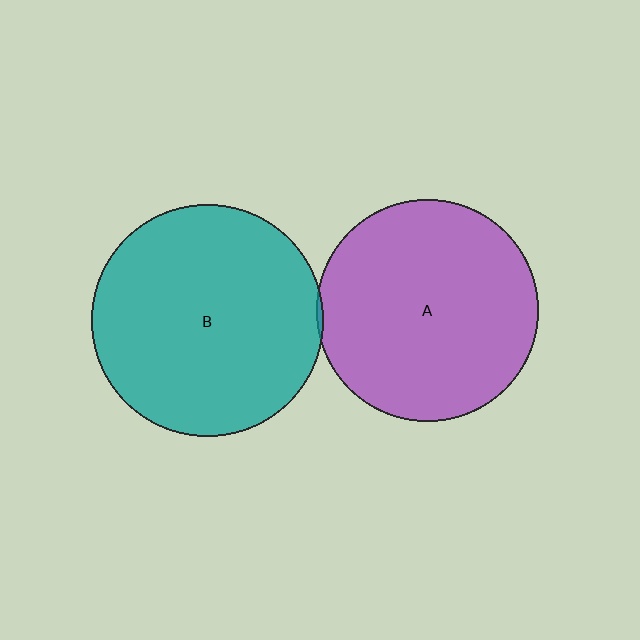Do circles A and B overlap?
Yes.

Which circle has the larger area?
Circle B (teal).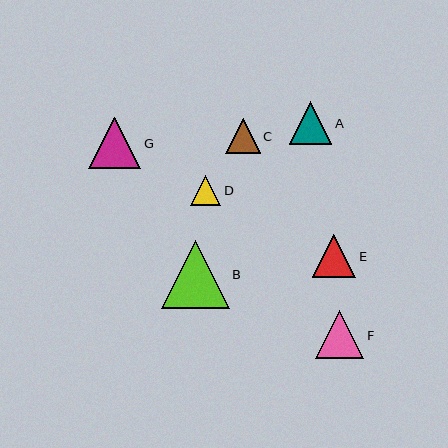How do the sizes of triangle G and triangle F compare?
Triangle G and triangle F are approximately the same size.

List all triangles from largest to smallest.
From largest to smallest: B, G, F, E, A, C, D.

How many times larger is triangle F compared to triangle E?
Triangle F is approximately 1.1 times the size of triangle E.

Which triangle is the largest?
Triangle B is the largest with a size of approximately 68 pixels.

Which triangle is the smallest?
Triangle D is the smallest with a size of approximately 30 pixels.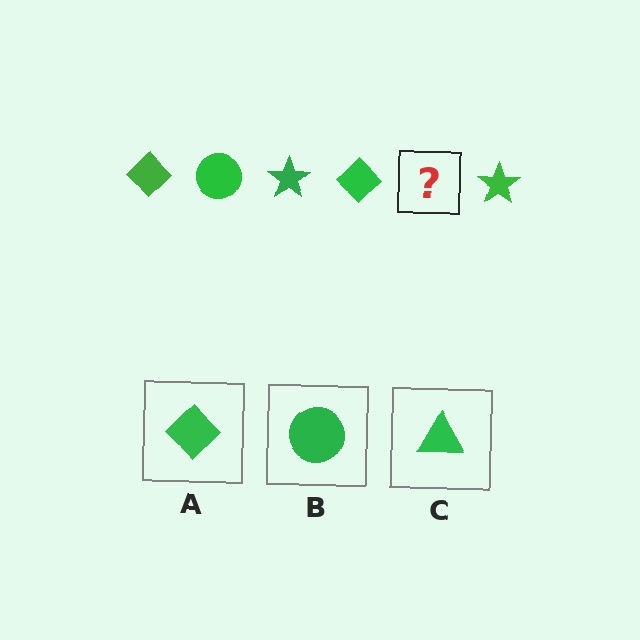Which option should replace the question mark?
Option B.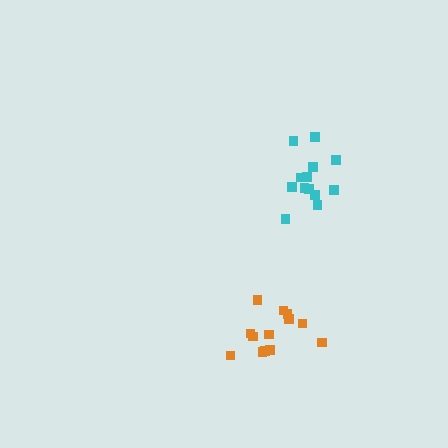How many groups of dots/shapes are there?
There are 2 groups.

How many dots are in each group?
Group 1: 13 dots, Group 2: 13 dots (26 total).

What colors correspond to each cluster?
The clusters are colored: orange, cyan.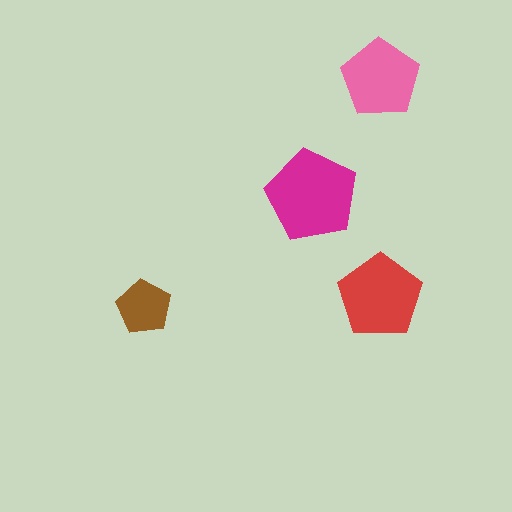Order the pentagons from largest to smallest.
the magenta one, the red one, the pink one, the brown one.